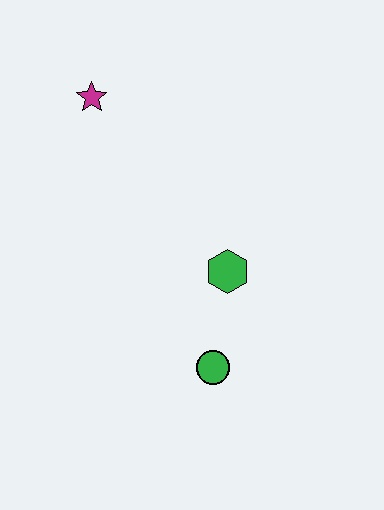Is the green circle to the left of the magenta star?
No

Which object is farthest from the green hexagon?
The magenta star is farthest from the green hexagon.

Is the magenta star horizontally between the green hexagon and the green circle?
No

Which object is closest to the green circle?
The green hexagon is closest to the green circle.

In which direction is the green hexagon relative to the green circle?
The green hexagon is above the green circle.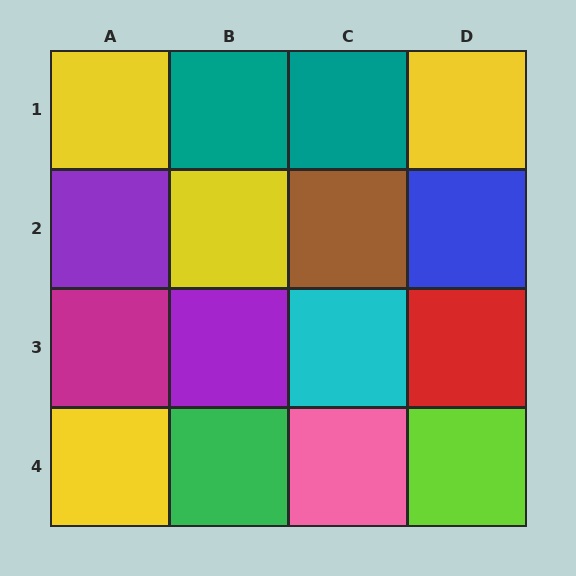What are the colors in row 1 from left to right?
Yellow, teal, teal, yellow.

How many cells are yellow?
4 cells are yellow.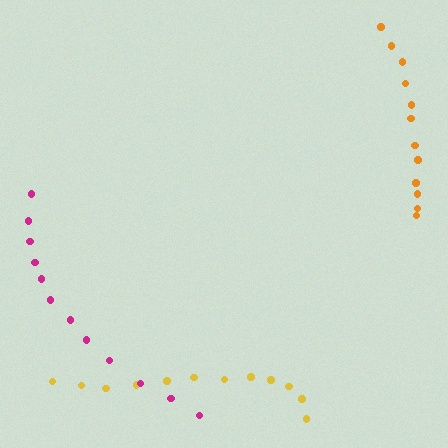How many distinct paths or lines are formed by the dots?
There are 3 distinct paths.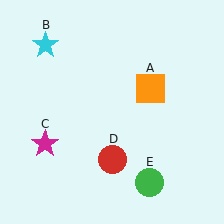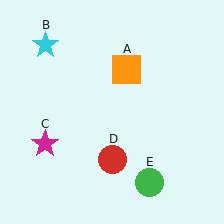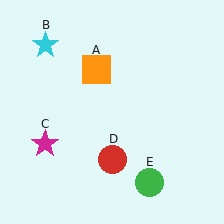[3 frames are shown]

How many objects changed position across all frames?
1 object changed position: orange square (object A).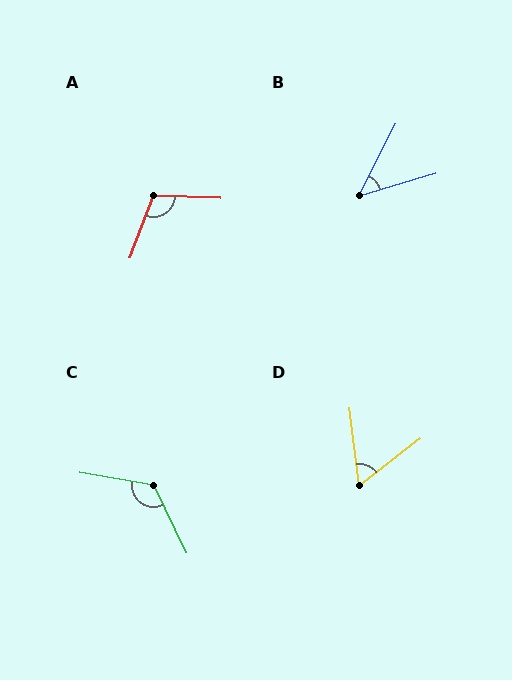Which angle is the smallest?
B, at approximately 46 degrees.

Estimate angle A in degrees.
Approximately 109 degrees.